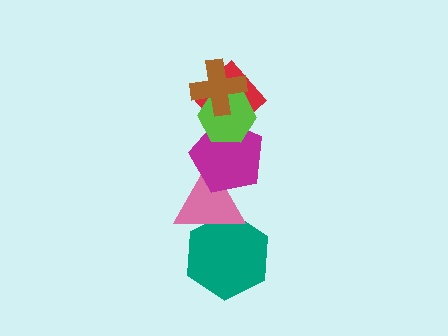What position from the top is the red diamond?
The red diamond is 3rd from the top.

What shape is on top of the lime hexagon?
The brown cross is on top of the lime hexagon.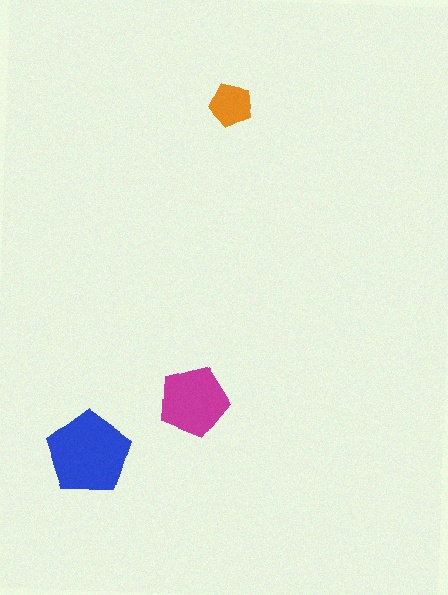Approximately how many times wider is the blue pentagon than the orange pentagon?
About 2 times wider.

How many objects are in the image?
There are 3 objects in the image.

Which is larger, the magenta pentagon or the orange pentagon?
The magenta one.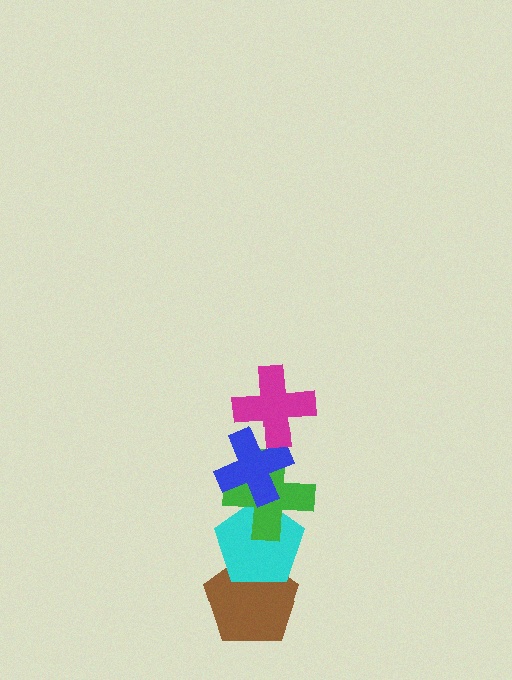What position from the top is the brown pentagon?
The brown pentagon is 5th from the top.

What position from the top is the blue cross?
The blue cross is 2nd from the top.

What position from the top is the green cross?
The green cross is 3rd from the top.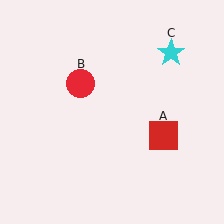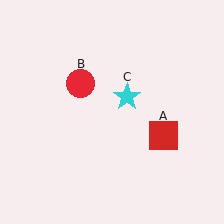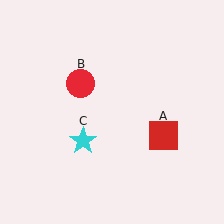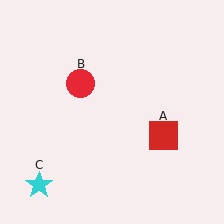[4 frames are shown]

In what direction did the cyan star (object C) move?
The cyan star (object C) moved down and to the left.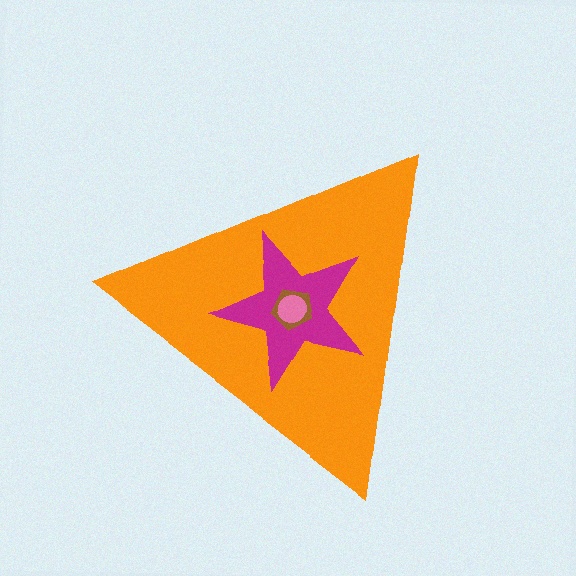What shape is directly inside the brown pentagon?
The pink circle.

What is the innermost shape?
The pink circle.